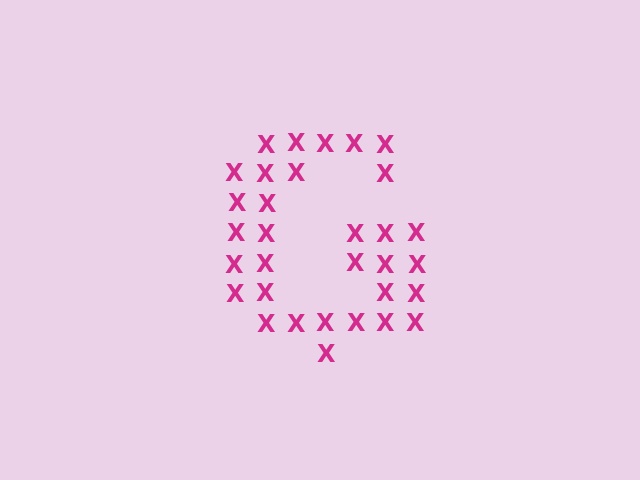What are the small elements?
The small elements are letter X's.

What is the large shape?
The large shape is the letter G.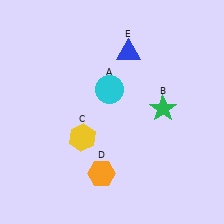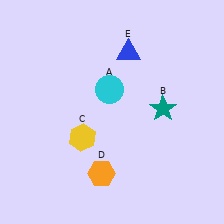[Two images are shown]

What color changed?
The star (B) changed from green in Image 1 to teal in Image 2.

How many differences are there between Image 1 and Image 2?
There is 1 difference between the two images.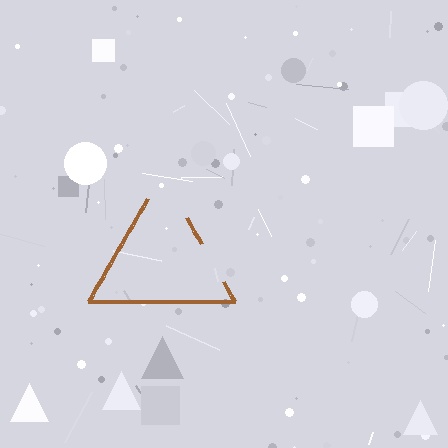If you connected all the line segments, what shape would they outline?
They would outline a triangle.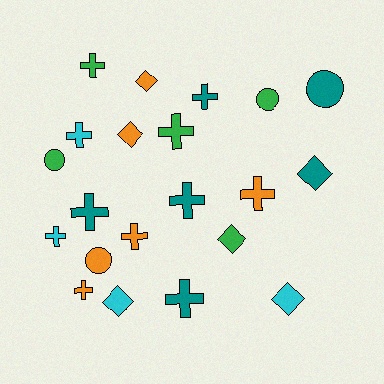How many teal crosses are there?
There are 4 teal crosses.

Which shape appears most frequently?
Cross, with 11 objects.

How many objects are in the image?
There are 21 objects.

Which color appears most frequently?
Teal, with 6 objects.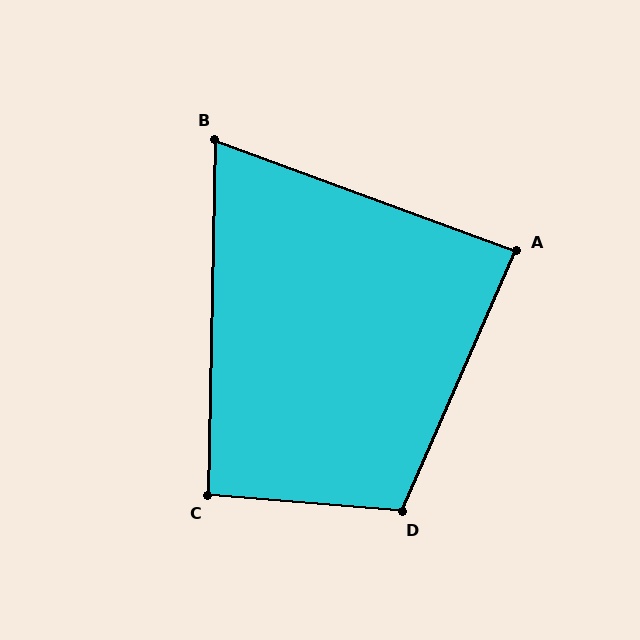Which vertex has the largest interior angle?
D, at approximately 109 degrees.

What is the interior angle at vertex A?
Approximately 87 degrees (approximately right).